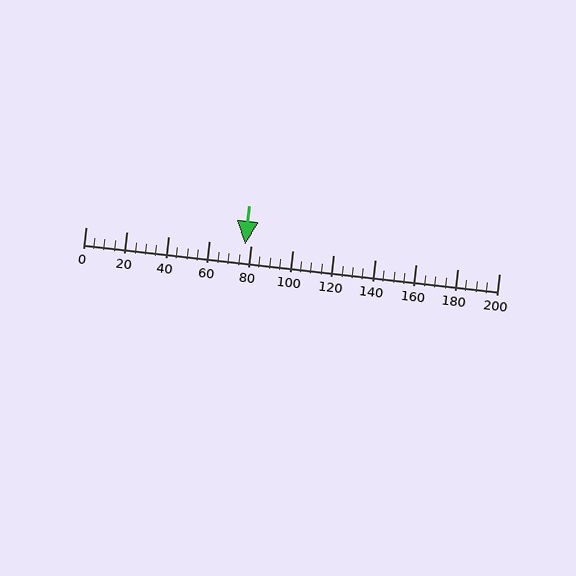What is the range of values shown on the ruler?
The ruler shows values from 0 to 200.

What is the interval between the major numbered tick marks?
The major tick marks are spaced 20 units apart.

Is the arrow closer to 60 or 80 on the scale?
The arrow is closer to 80.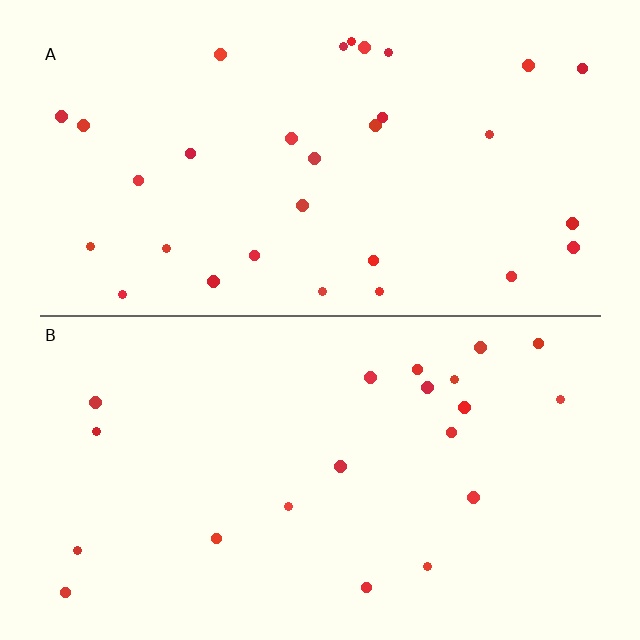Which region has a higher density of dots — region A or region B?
A (the top).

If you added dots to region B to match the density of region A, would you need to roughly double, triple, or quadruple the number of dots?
Approximately double.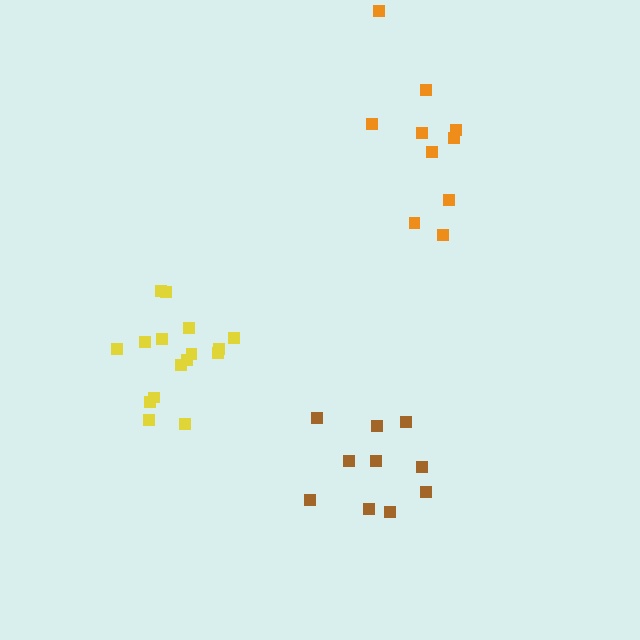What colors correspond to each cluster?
The clusters are colored: orange, brown, yellow.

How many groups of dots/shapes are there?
There are 3 groups.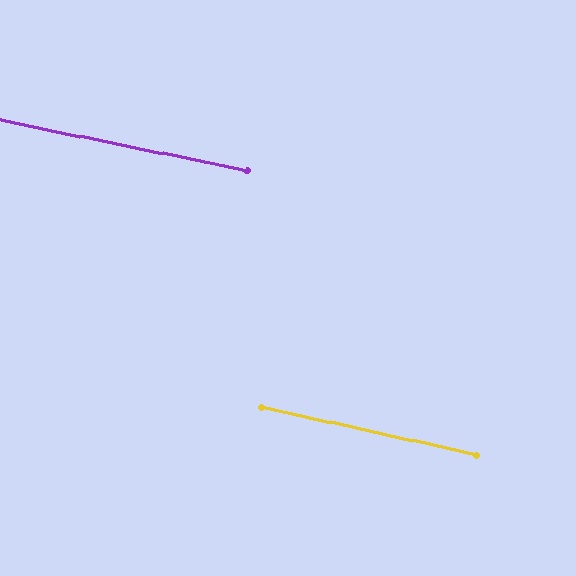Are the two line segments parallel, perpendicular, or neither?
Parallel — their directions differ by only 0.8°.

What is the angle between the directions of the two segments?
Approximately 1 degree.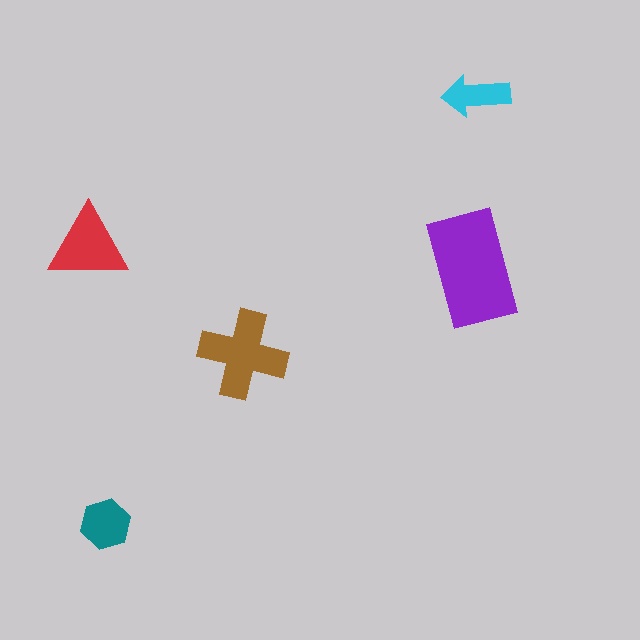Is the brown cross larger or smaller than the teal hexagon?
Larger.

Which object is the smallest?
The cyan arrow.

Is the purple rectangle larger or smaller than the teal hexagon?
Larger.